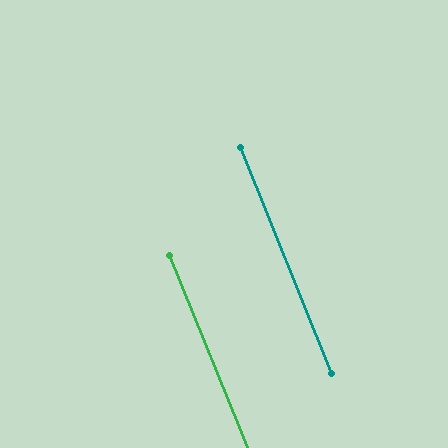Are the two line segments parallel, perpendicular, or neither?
Parallel — their directions differ by only 0.1°.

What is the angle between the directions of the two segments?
Approximately 0 degrees.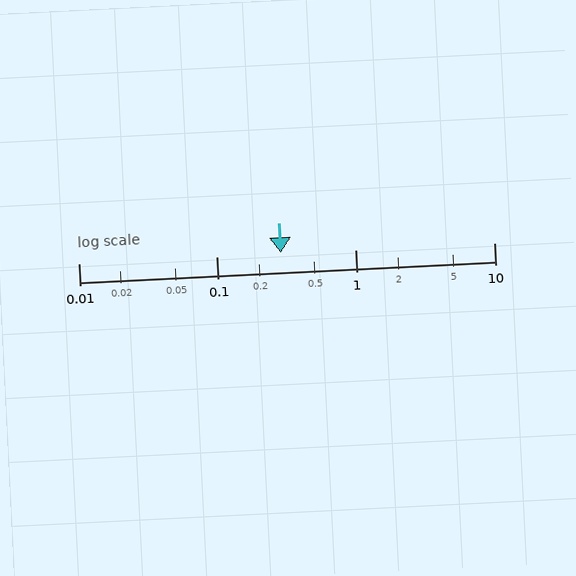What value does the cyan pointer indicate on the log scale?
The pointer indicates approximately 0.29.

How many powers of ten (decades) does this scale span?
The scale spans 3 decades, from 0.01 to 10.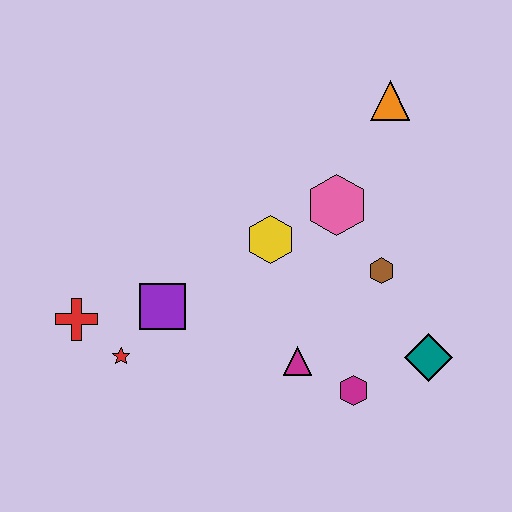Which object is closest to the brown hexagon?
The pink hexagon is closest to the brown hexagon.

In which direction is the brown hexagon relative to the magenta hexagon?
The brown hexagon is above the magenta hexagon.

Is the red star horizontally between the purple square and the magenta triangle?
No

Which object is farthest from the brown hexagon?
The red cross is farthest from the brown hexagon.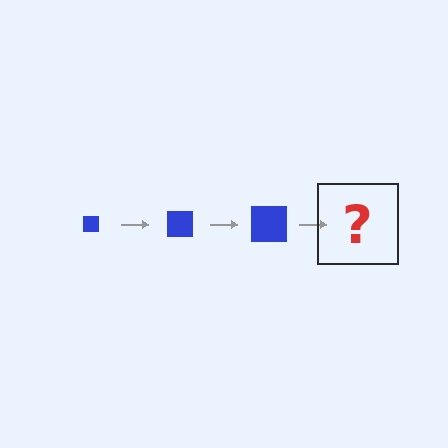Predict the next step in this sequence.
The next step is a blue square, larger than the previous one.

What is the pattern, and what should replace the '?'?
The pattern is that the square gets progressively larger each step. The '?' should be a blue square, larger than the previous one.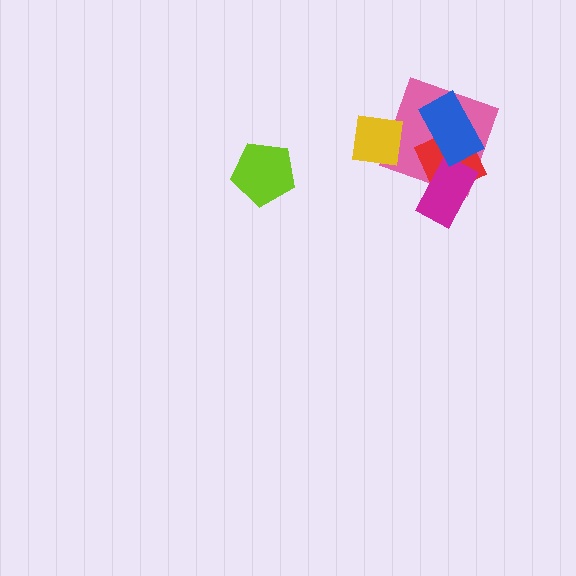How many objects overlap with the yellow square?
1 object overlaps with the yellow square.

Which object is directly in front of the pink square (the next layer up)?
The red diamond is directly in front of the pink square.